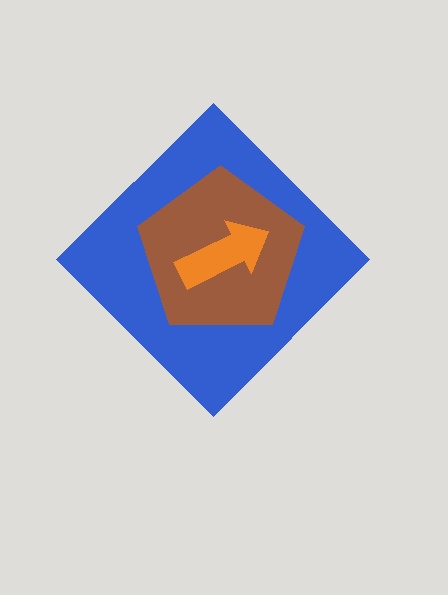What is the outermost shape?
The blue diamond.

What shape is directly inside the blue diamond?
The brown pentagon.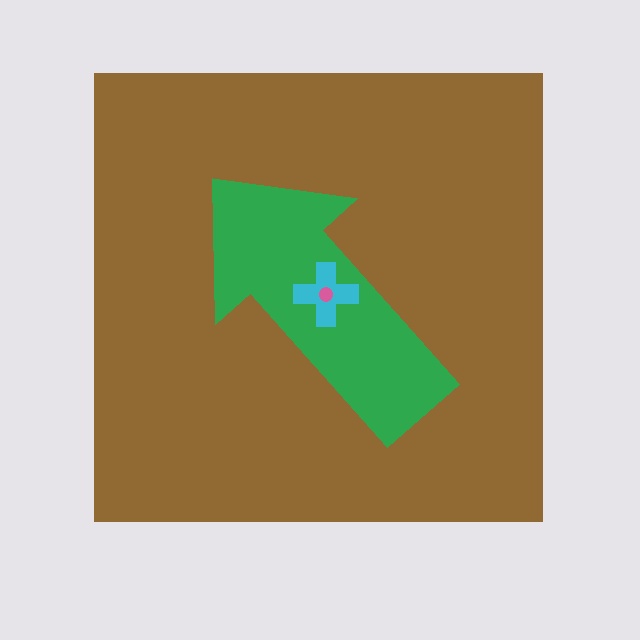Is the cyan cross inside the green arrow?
Yes.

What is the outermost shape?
The brown square.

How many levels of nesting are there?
4.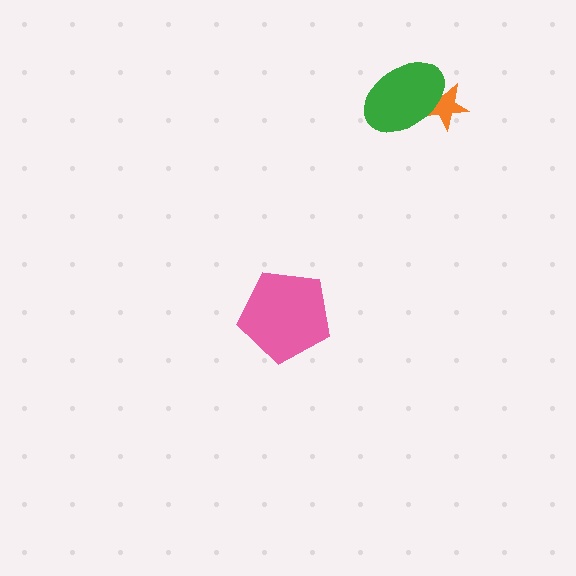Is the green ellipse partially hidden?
No, no other shape covers it.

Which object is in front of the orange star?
The green ellipse is in front of the orange star.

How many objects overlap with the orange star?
1 object overlaps with the orange star.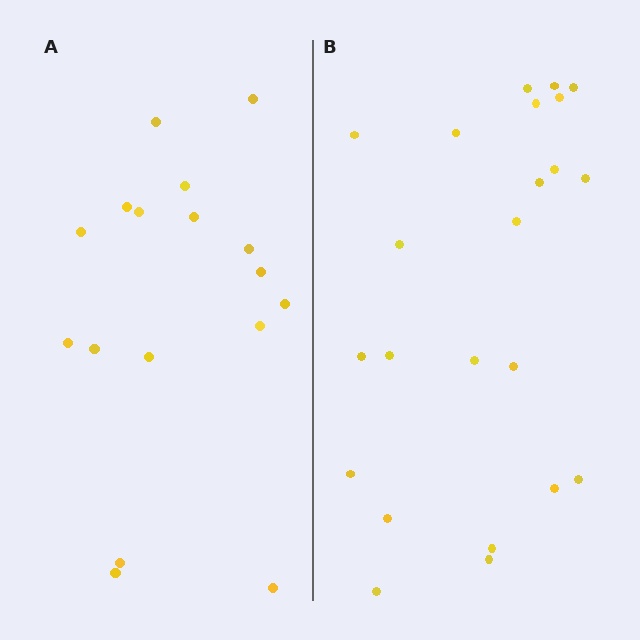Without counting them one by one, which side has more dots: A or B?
Region B (the right region) has more dots.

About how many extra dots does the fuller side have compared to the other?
Region B has about 6 more dots than region A.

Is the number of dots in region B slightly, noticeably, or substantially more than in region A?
Region B has noticeably more, but not dramatically so. The ratio is roughly 1.4 to 1.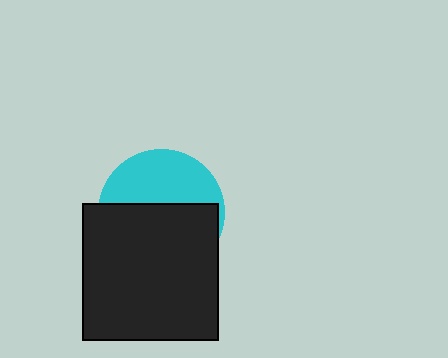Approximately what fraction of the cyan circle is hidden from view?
Roughly 58% of the cyan circle is hidden behind the black square.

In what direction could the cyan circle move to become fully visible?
The cyan circle could move up. That would shift it out from behind the black square entirely.